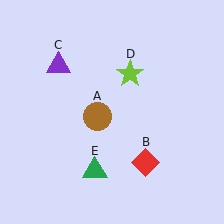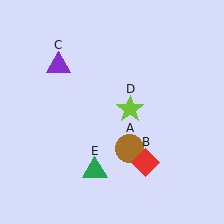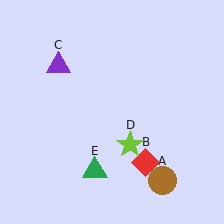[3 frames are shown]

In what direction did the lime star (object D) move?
The lime star (object D) moved down.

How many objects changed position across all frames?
2 objects changed position: brown circle (object A), lime star (object D).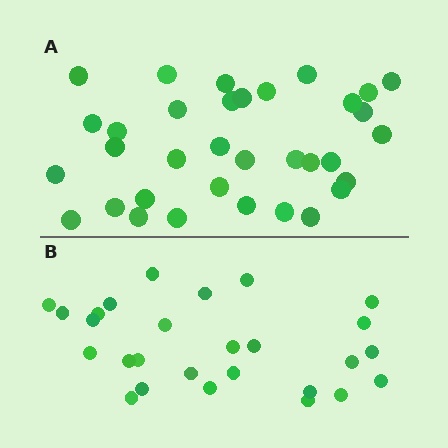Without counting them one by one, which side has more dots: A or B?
Region A (the top region) has more dots.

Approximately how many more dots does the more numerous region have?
Region A has roughly 8 or so more dots than region B.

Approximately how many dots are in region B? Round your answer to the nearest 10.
About 30 dots. (The exact count is 27, which rounds to 30.)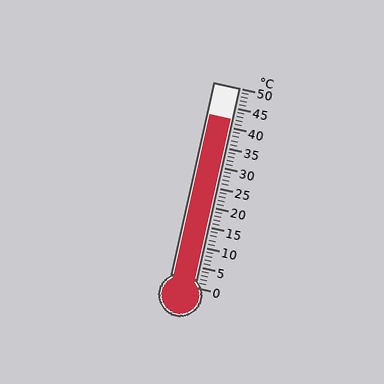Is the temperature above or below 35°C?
The temperature is above 35°C.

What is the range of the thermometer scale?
The thermometer scale ranges from 0°C to 50°C.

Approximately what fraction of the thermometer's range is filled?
The thermometer is filled to approximately 85% of its range.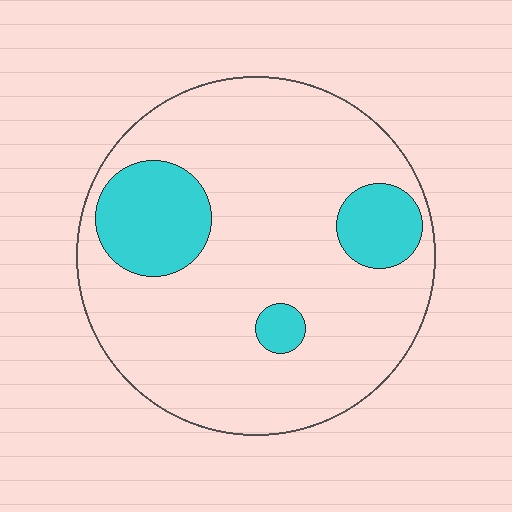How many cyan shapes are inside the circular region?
3.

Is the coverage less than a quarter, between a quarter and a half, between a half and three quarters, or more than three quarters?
Less than a quarter.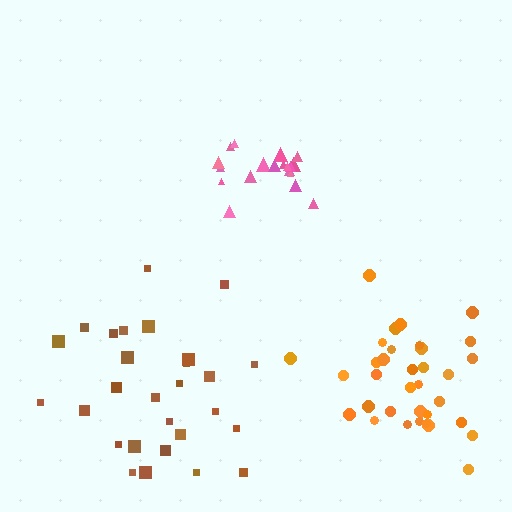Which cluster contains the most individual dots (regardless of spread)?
Orange (34).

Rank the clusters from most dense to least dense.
pink, orange, brown.